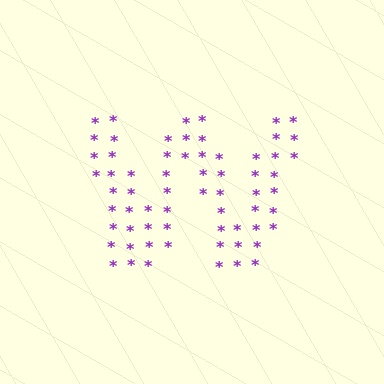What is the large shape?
The large shape is the letter W.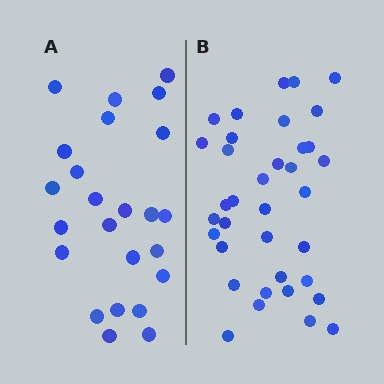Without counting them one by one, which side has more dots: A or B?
Region B (the right region) has more dots.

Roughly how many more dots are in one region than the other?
Region B has roughly 12 or so more dots than region A.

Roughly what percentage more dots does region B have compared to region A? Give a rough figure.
About 50% more.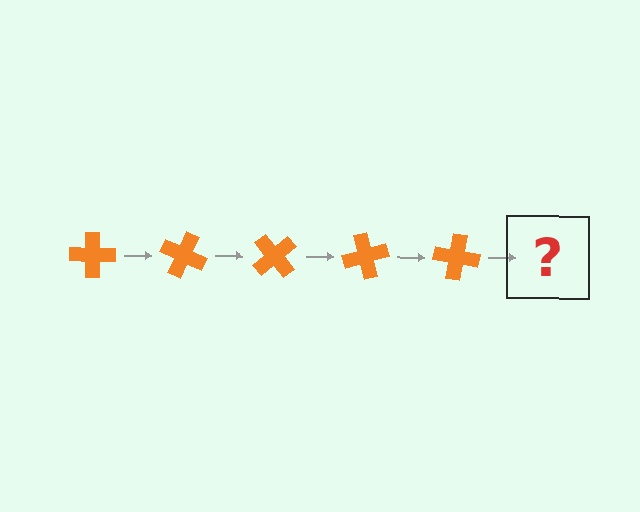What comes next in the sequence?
The next element should be an orange cross rotated 125 degrees.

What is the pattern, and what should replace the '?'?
The pattern is that the cross rotates 25 degrees each step. The '?' should be an orange cross rotated 125 degrees.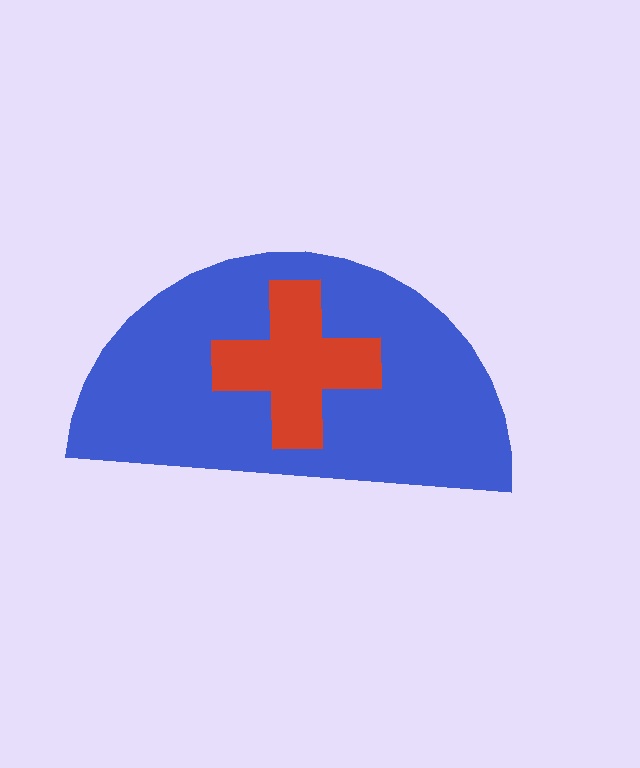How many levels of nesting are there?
2.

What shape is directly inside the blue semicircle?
The red cross.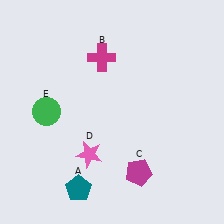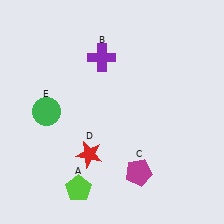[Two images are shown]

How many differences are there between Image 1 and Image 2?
There are 3 differences between the two images.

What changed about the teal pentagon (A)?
In Image 1, A is teal. In Image 2, it changed to lime.